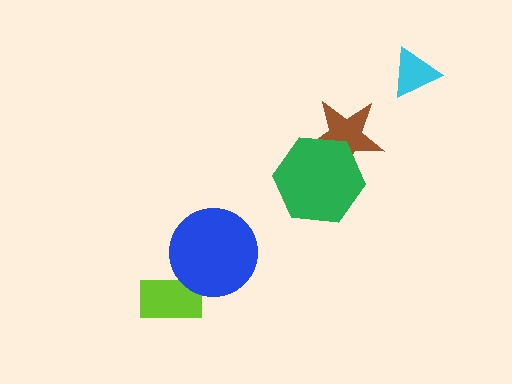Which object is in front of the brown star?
The green hexagon is in front of the brown star.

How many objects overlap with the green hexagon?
1 object overlaps with the green hexagon.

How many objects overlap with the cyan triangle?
0 objects overlap with the cyan triangle.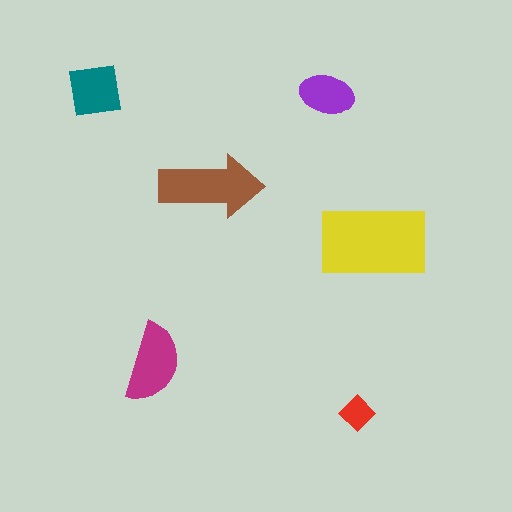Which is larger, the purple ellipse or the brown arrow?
The brown arrow.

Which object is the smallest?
The red diamond.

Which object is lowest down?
The red diamond is bottommost.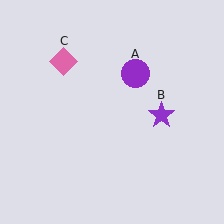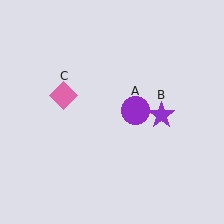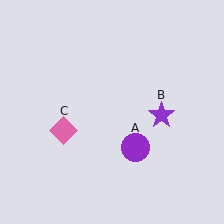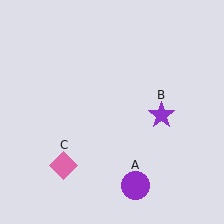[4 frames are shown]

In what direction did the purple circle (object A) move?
The purple circle (object A) moved down.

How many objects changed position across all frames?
2 objects changed position: purple circle (object A), pink diamond (object C).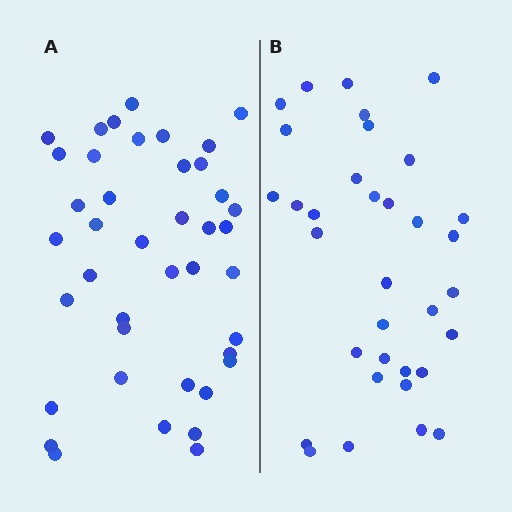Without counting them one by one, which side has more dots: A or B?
Region A (the left region) has more dots.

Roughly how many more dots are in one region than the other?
Region A has roughly 8 or so more dots than region B.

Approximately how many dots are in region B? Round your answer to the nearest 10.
About 30 dots. (The exact count is 34, which rounds to 30.)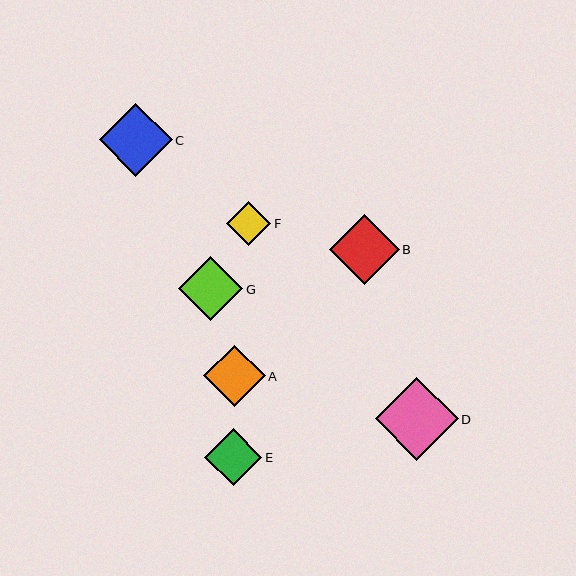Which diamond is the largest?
Diamond D is the largest with a size of approximately 83 pixels.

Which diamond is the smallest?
Diamond F is the smallest with a size of approximately 45 pixels.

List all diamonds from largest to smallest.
From largest to smallest: D, C, B, G, A, E, F.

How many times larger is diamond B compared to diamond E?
Diamond B is approximately 1.2 times the size of diamond E.